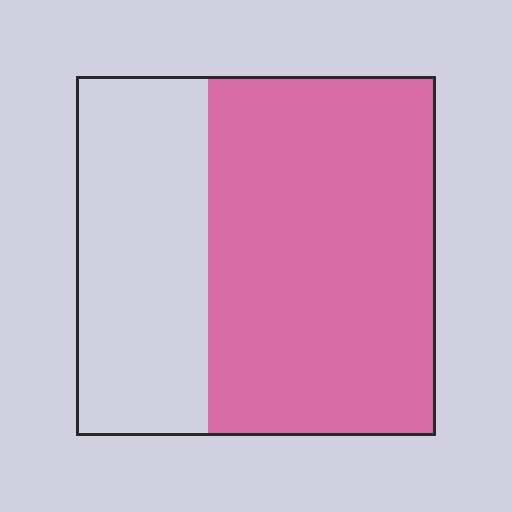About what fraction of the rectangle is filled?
About five eighths (5/8).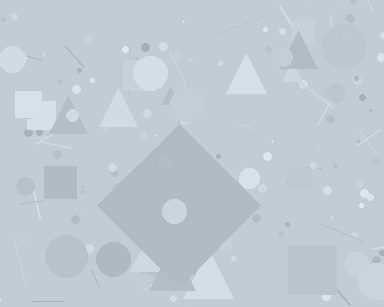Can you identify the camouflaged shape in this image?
The camouflaged shape is a diamond.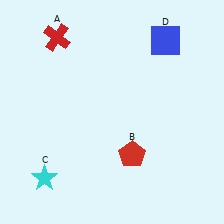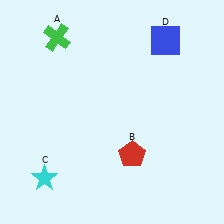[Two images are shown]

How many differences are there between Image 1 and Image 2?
There is 1 difference between the two images.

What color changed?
The cross (A) changed from red in Image 1 to green in Image 2.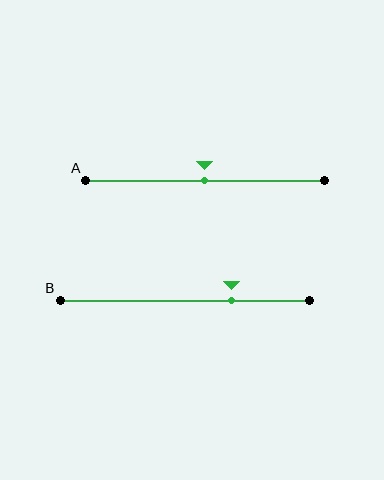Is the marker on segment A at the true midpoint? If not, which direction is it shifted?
Yes, the marker on segment A is at the true midpoint.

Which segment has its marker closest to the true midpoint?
Segment A has its marker closest to the true midpoint.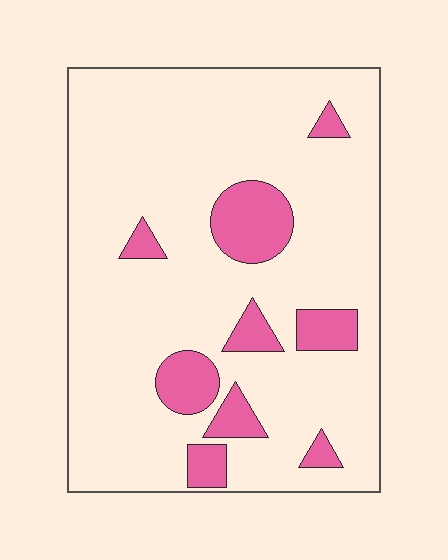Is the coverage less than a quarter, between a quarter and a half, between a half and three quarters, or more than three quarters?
Less than a quarter.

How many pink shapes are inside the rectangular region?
9.